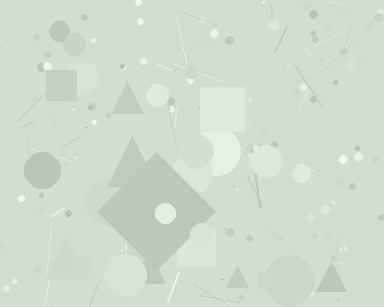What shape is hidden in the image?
A diamond is hidden in the image.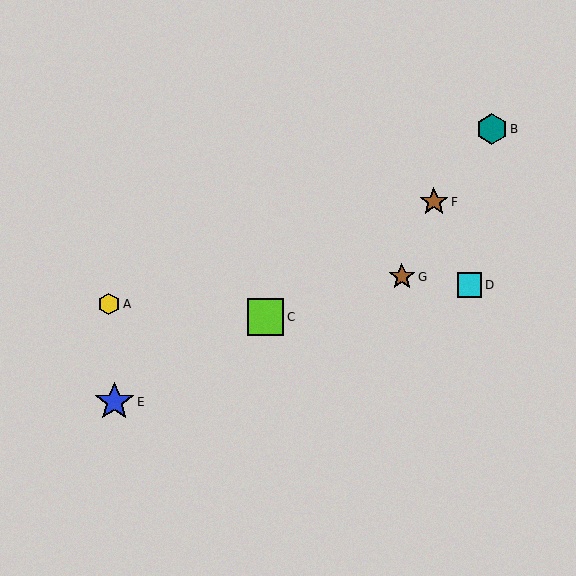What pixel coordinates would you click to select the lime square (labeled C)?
Click at (265, 317) to select the lime square C.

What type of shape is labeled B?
Shape B is a teal hexagon.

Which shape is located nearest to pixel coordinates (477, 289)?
The cyan square (labeled D) at (470, 285) is nearest to that location.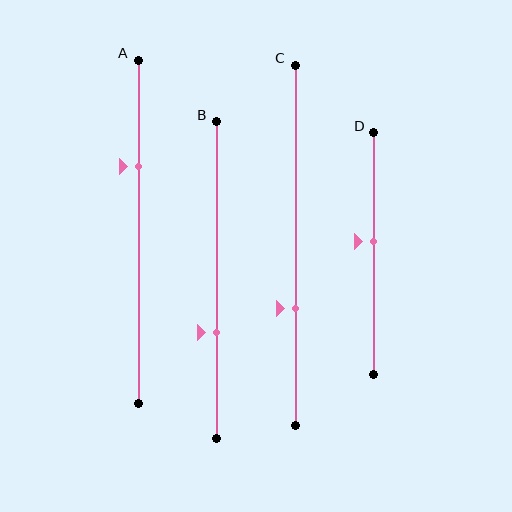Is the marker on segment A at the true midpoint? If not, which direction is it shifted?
No, the marker on segment A is shifted upward by about 19% of the segment length.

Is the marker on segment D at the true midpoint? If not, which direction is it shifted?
No, the marker on segment D is shifted upward by about 5% of the segment length.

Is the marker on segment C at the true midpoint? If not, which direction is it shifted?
No, the marker on segment C is shifted downward by about 17% of the segment length.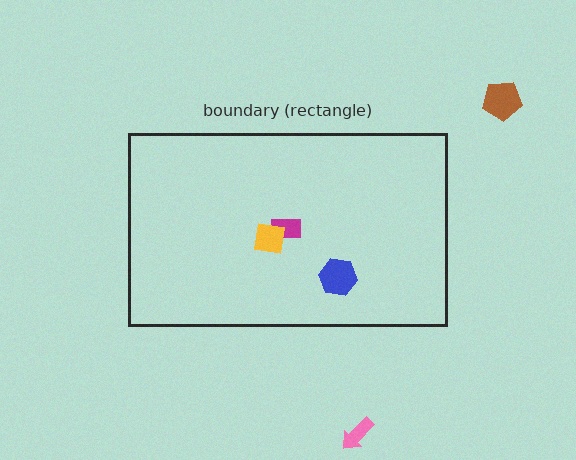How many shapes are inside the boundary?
3 inside, 2 outside.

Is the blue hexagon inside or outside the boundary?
Inside.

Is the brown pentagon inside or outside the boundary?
Outside.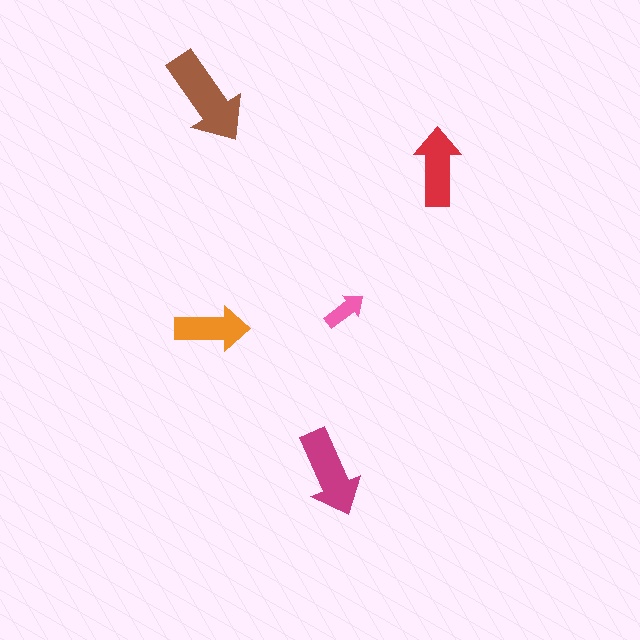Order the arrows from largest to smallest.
the brown one, the magenta one, the red one, the orange one, the pink one.